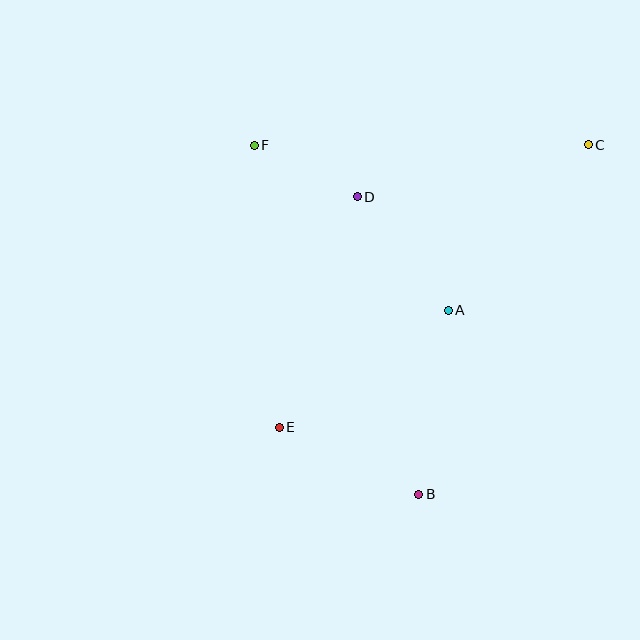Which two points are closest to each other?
Points D and F are closest to each other.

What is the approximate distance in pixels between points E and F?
The distance between E and F is approximately 283 pixels.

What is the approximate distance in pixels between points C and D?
The distance between C and D is approximately 237 pixels.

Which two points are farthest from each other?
Points C and E are farthest from each other.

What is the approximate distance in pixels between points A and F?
The distance between A and F is approximately 255 pixels.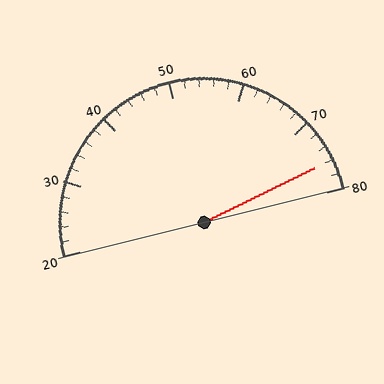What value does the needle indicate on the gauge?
The needle indicates approximately 76.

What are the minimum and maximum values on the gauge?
The gauge ranges from 20 to 80.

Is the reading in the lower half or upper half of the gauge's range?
The reading is in the upper half of the range (20 to 80).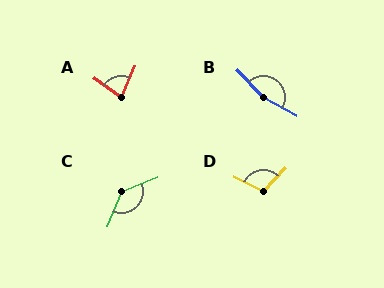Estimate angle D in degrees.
Approximately 108 degrees.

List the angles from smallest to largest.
A (78°), D (108°), C (134°), B (163°).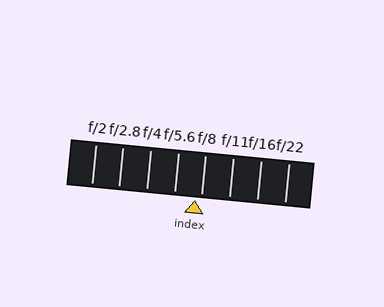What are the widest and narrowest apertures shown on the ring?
The widest aperture shown is f/2 and the narrowest is f/22.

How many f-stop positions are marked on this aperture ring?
There are 8 f-stop positions marked.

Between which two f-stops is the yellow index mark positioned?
The index mark is between f/5.6 and f/8.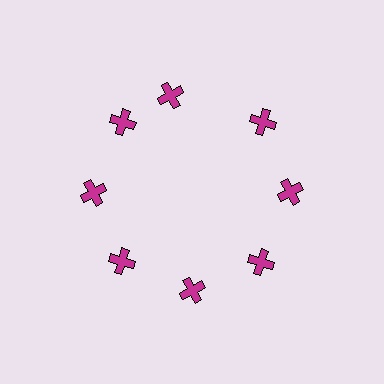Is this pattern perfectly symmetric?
No. The 8 magenta crosses are arranged in a ring, but one element near the 12 o'clock position is rotated out of alignment along the ring, breaking the 8-fold rotational symmetry.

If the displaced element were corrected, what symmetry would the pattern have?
It would have 8-fold rotational symmetry — the pattern would map onto itself every 45 degrees.